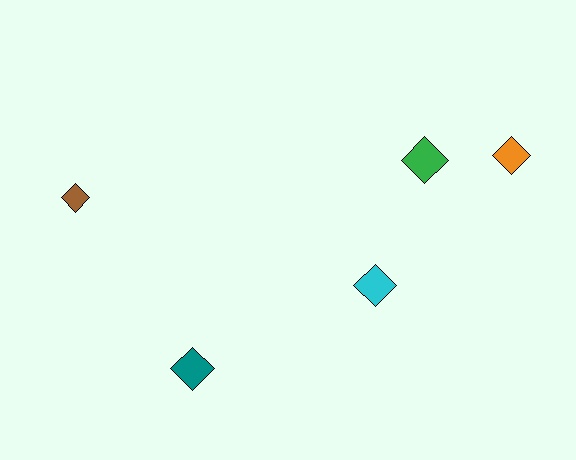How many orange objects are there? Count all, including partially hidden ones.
There is 1 orange object.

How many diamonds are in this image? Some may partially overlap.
There are 5 diamonds.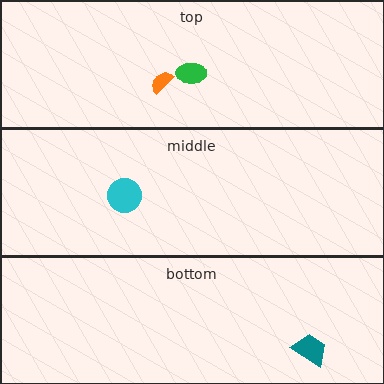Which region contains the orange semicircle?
The top region.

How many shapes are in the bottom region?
1.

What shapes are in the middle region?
The cyan circle.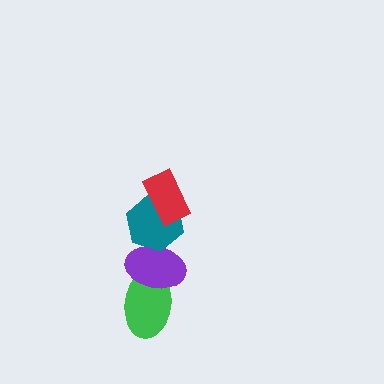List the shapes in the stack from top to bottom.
From top to bottom: the red rectangle, the teal hexagon, the purple ellipse, the green ellipse.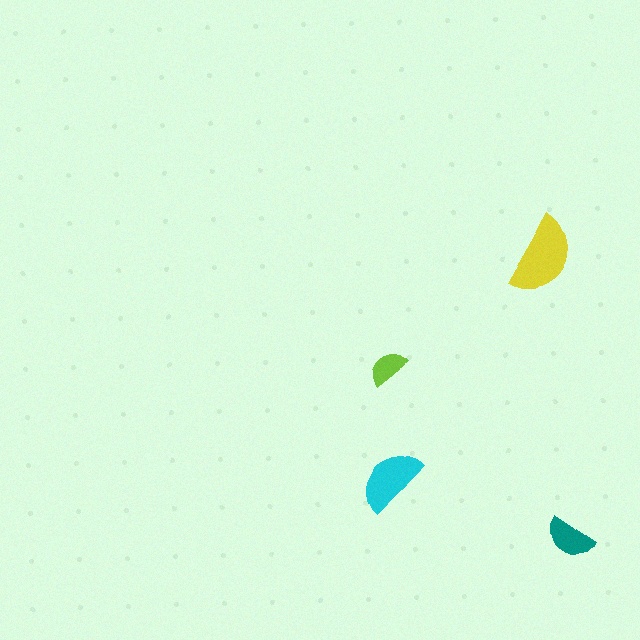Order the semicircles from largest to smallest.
the yellow one, the cyan one, the teal one, the lime one.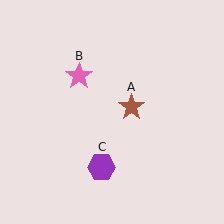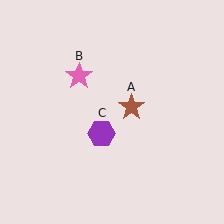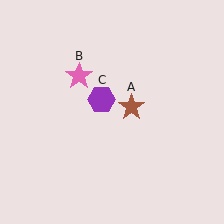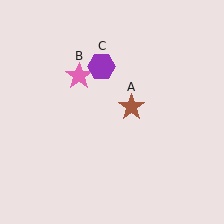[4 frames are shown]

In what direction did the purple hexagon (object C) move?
The purple hexagon (object C) moved up.